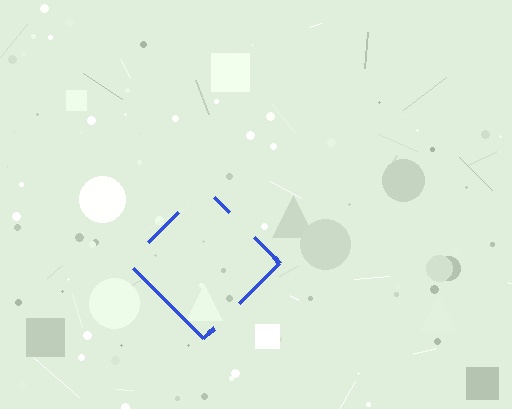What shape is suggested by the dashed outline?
The dashed outline suggests a diamond.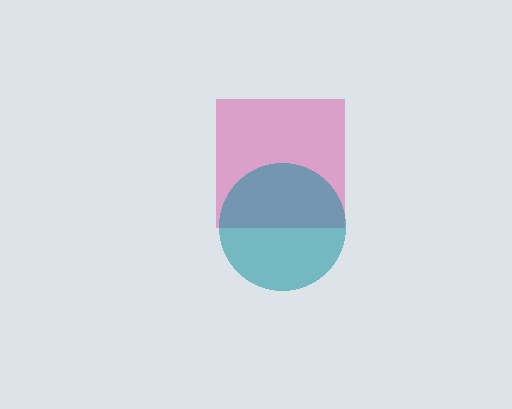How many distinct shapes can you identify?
There are 2 distinct shapes: a pink square, a teal circle.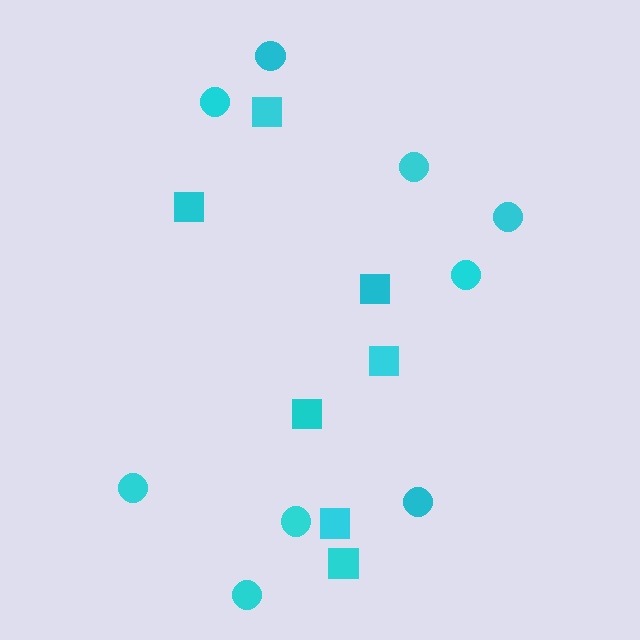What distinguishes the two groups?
There are 2 groups: one group of circles (9) and one group of squares (7).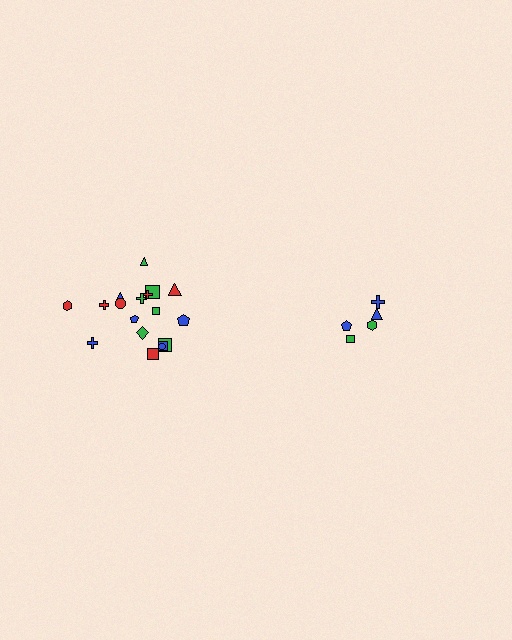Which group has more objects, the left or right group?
The left group.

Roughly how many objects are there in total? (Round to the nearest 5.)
Roughly 25 objects in total.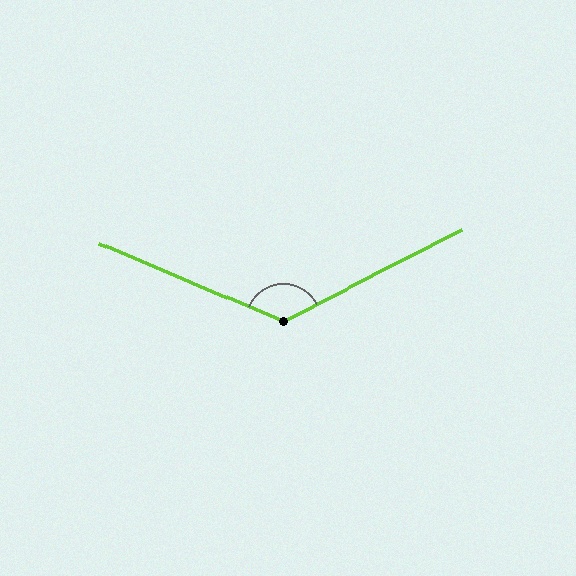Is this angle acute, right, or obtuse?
It is obtuse.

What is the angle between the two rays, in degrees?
Approximately 129 degrees.